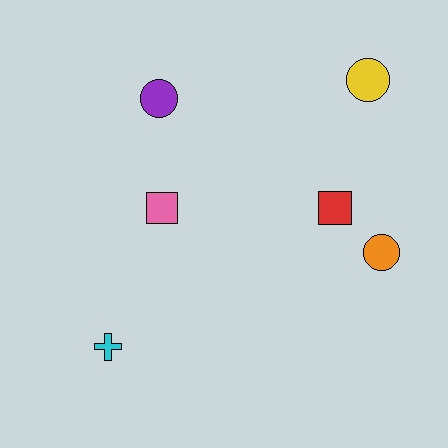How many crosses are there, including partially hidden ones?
There is 1 cross.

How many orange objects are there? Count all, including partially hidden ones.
There is 1 orange object.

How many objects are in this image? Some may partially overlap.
There are 6 objects.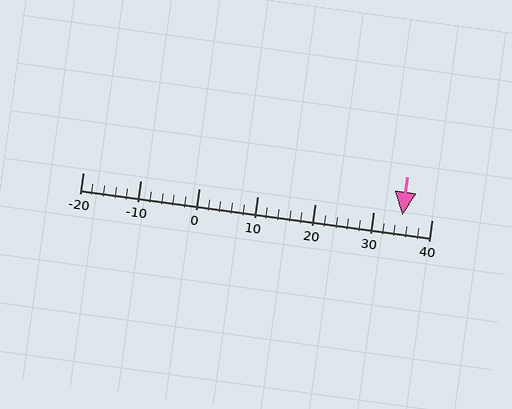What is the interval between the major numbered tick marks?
The major tick marks are spaced 10 units apart.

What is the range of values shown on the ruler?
The ruler shows values from -20 to 40.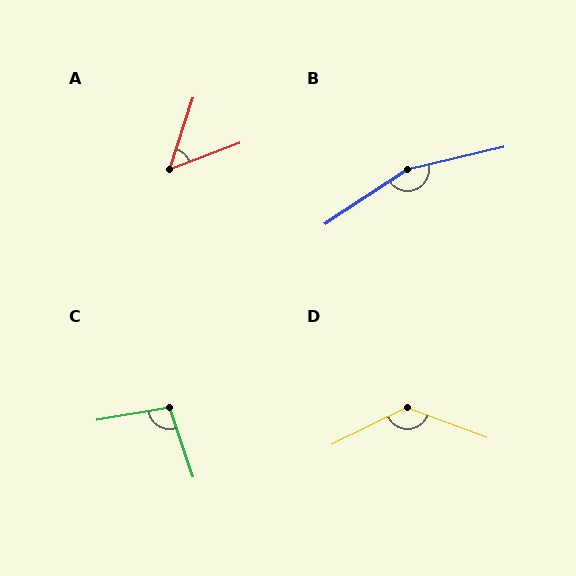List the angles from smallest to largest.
A (52°), C (98°), D (134°), B (160°).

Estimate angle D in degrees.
Approximately 134 degrees.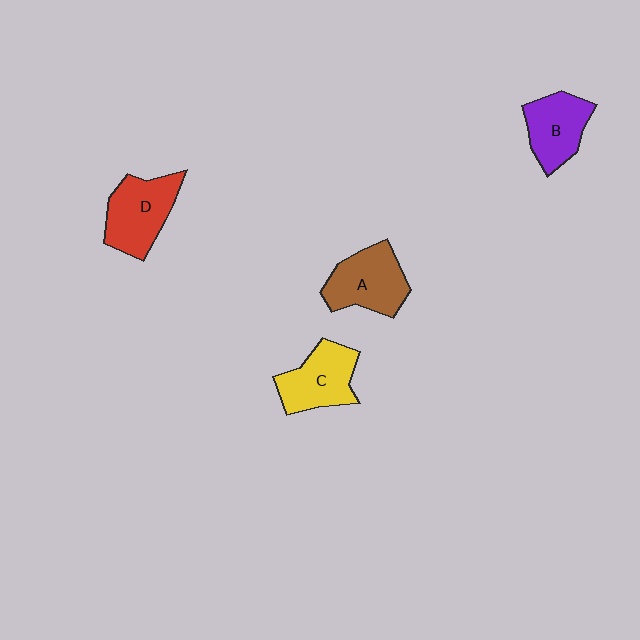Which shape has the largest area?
Shape D (red).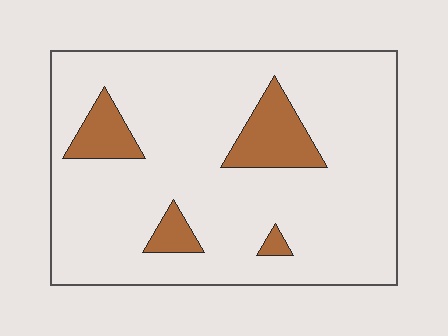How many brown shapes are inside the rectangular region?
4.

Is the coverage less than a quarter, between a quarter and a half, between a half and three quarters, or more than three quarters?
Less than a quarter.